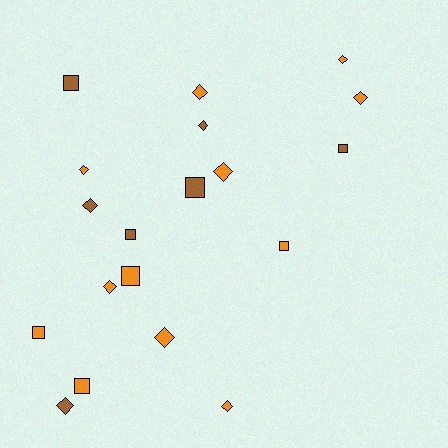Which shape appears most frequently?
Diamond, with 11 objects.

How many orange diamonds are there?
There are 8 orange diamonds.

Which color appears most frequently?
Orange, with 12 objects.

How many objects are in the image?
There are 19 objects.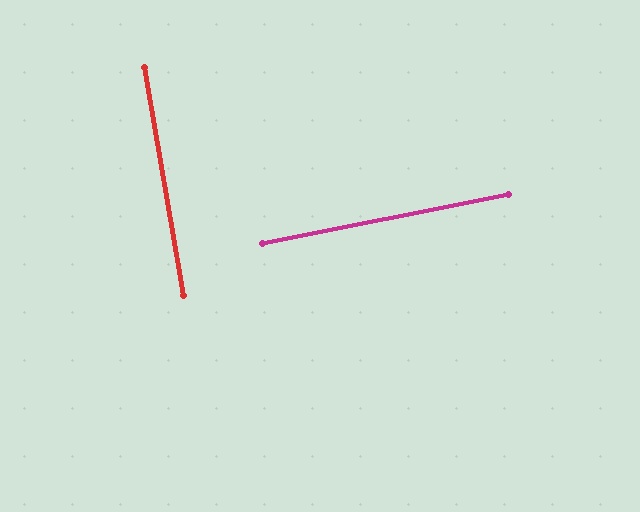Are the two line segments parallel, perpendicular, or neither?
Perpendicular — they meet at approximately 88°.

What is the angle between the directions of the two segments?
Approximately 88 degrees.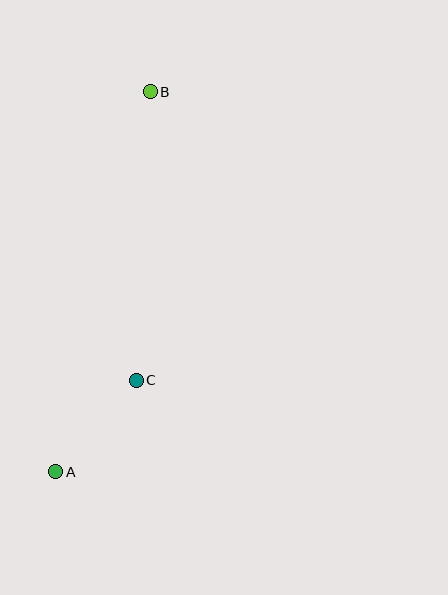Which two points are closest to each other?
Points A and C are closest to each other.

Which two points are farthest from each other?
Points A and B are farthest from each other.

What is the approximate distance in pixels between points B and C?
The distance between B and C is approximately 289 pixels.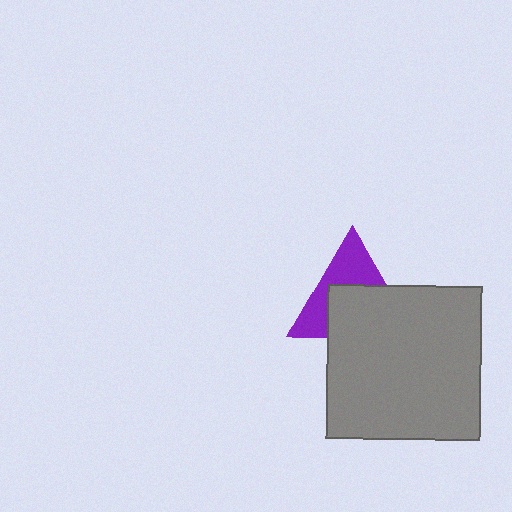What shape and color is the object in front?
The object in front is a gray square.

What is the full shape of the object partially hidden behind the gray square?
The partially hidden object is a purple triangle.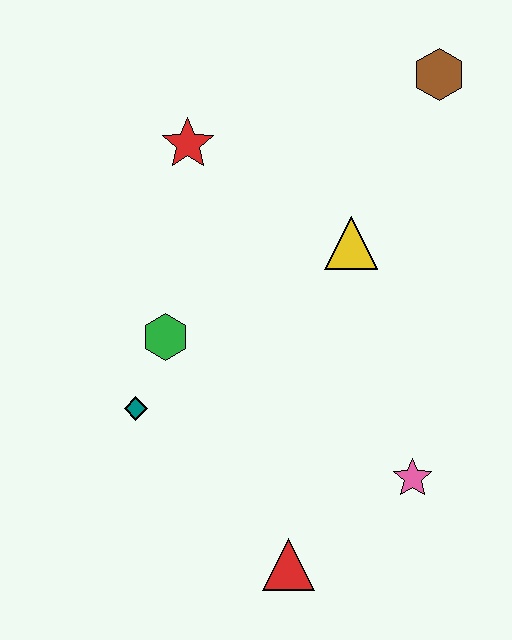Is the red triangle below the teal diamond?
Yes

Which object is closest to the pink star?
The red triangle is closest to the pink star.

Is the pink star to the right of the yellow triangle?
Yes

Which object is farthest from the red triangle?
The brown hexagon is farthest from the red triangle.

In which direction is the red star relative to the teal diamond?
The red star is above the teal diamond.